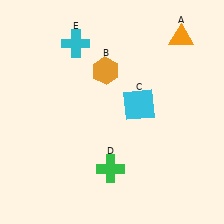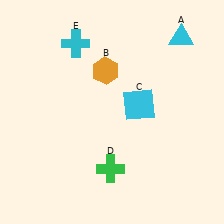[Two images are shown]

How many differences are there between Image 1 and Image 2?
There is 1 difference between the two images.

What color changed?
The triangle (A) changed from orange in Image 1 to cyan in Image 2.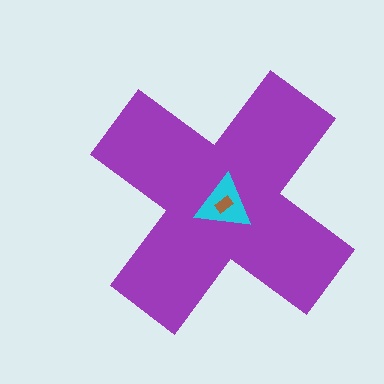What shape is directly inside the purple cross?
The cyan triangle.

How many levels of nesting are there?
3.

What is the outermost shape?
The purple cross.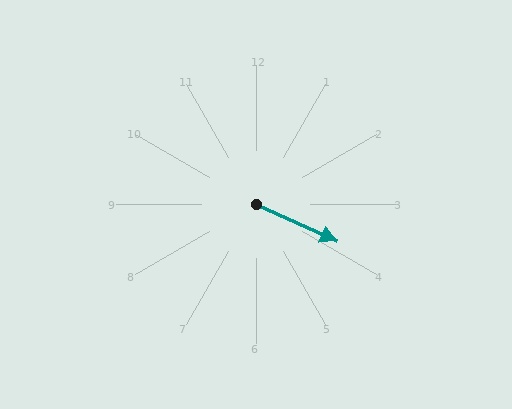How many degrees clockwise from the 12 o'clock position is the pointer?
Approximately 114 degrees.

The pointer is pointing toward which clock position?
Roughly 4 o'clock.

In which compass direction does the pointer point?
Southeast.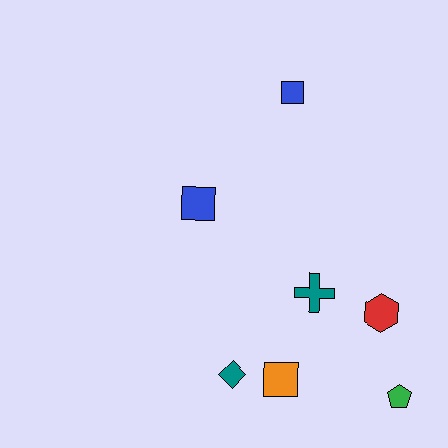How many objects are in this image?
There are 7 objects.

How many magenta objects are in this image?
There are no magenta objects.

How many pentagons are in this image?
There is 1 pentagon.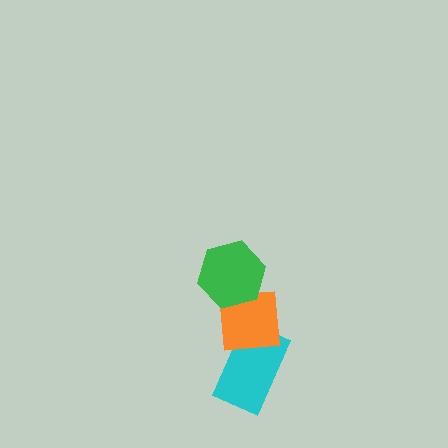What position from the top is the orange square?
The orange square is 2nd from the top.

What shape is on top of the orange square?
The green hexagon is on top of the orange square.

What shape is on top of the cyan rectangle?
The orange square is on top of the cyan rectangle.